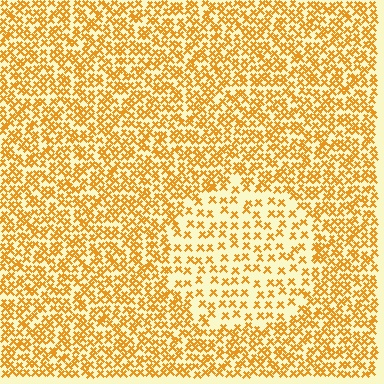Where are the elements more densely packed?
The elements are more densely packed outside the circle boundary.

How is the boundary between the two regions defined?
The boundary is defined by a change in element density (approximately 2.0x ratio). All elements are the same color, size, and shape.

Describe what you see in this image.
The image contains small orange elements arranged at two different densities. A circle-shaped region is visible where the elements are less densely packed than the surrounding area.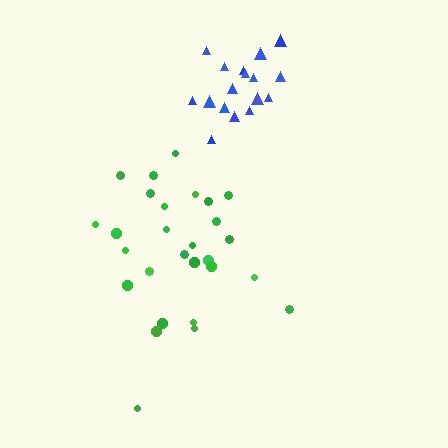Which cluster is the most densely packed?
Blue.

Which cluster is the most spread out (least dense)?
Green.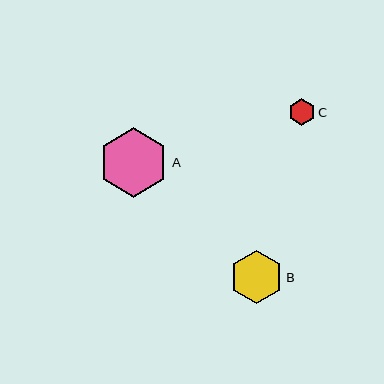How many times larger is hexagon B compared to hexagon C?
Hexagon B is approximately 2.0 times the size of hexagon C.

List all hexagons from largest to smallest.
From largest to smallest: A, B, C.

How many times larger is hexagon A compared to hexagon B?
Hexagon A is approximately 1.3 times the size of hexagon B.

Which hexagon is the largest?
Hexagon A is the largest with a size of approximately 70 pixels.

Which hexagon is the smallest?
Hexagon C is the smallest with a size of approximately 27 pixels.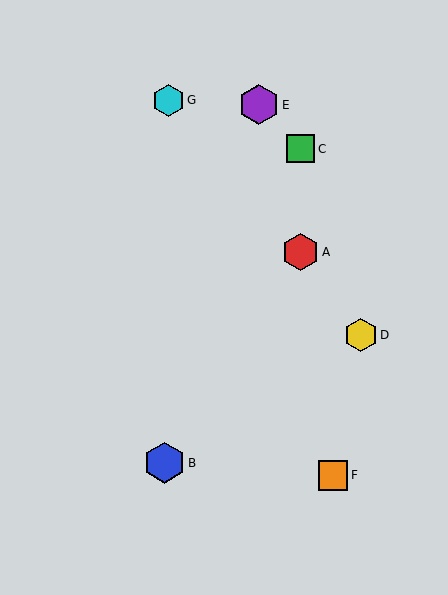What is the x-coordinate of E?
Object E is at x≈259.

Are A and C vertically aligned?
Yes, both are at x≈301.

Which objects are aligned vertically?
Objects A, C are aligned vertically.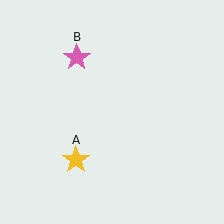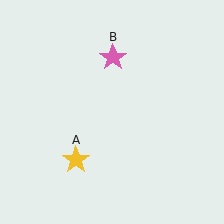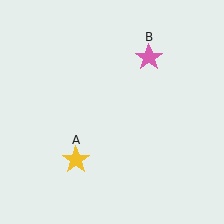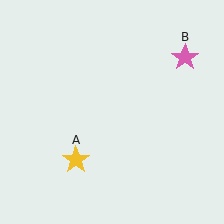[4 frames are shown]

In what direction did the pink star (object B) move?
The pink star (object B) moved right.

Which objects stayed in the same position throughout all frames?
Yellow star (object A) remained stationary.